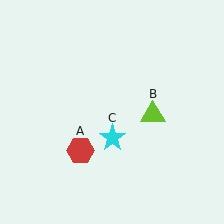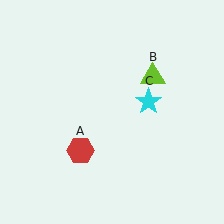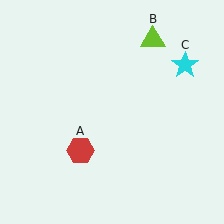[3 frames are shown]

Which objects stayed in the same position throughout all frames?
Red hexagon (object A) remained stationary.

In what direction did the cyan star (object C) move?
The cyan star (object C) moved up and to the right.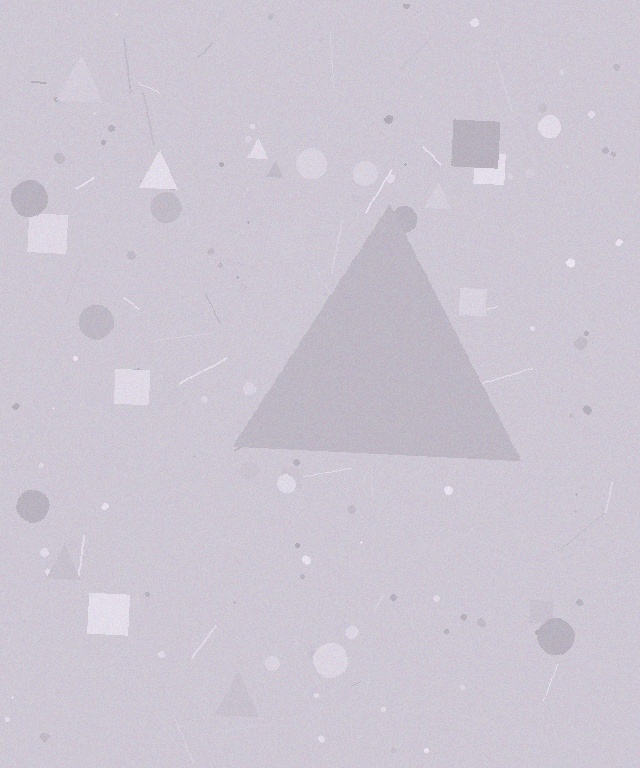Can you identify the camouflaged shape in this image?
The camouflaged shape is a triangle.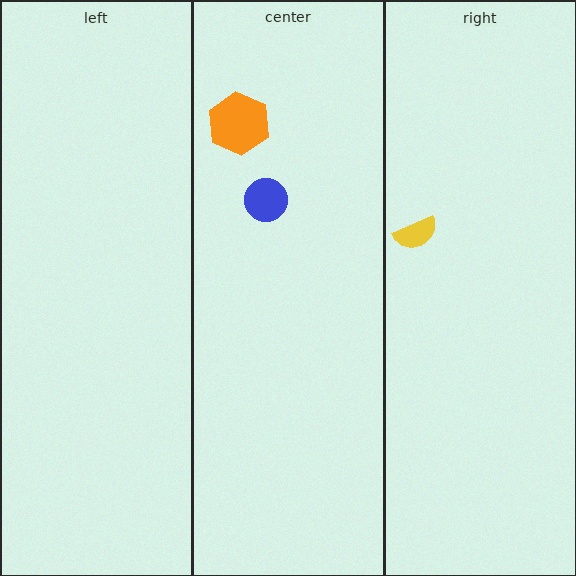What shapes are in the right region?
The yellow semicircle.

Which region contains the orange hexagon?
The center region.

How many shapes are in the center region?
2.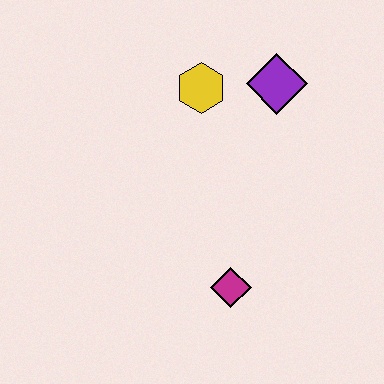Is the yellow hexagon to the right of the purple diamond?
No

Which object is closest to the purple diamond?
The yellow hexagon is closest to the purple diamond.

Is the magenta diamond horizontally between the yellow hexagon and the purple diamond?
Yes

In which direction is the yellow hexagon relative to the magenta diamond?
The yellow hexagon is above the magenta diamond.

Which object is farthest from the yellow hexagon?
The magenta diamond is farthest from the yellow hexagon.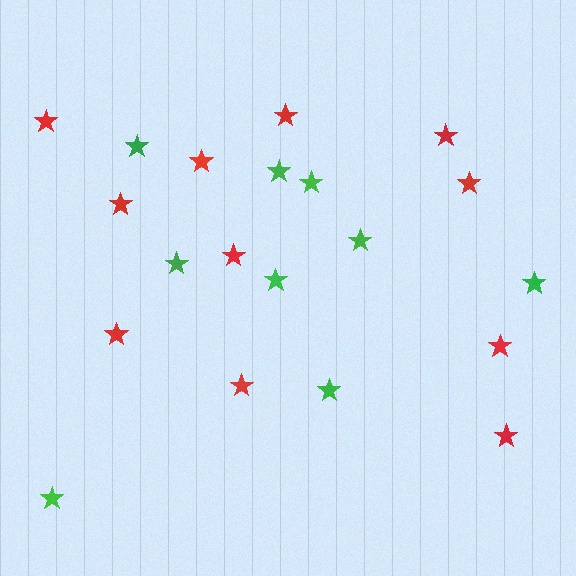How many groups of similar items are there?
There are 2 groups: one group of red stars (11) and one group of green stars (9).